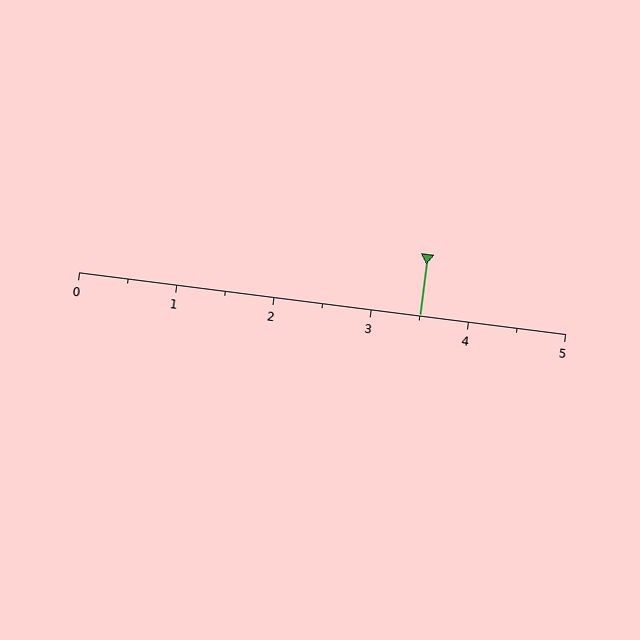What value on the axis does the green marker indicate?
The marker indicates approximately 3.5.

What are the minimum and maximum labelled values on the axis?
The axis runs from 0 to 5.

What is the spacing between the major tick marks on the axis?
The major ticks are spaced 1 apart.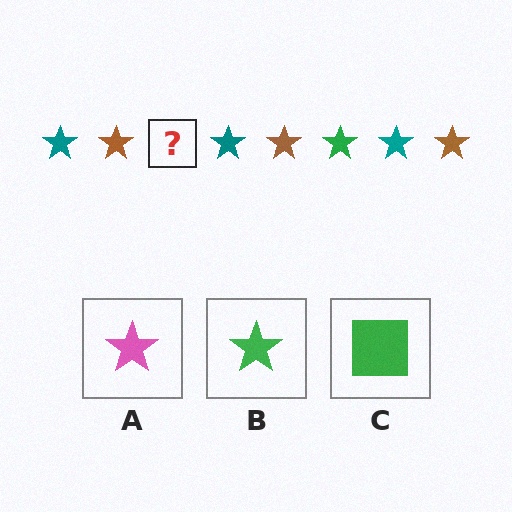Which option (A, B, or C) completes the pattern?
B.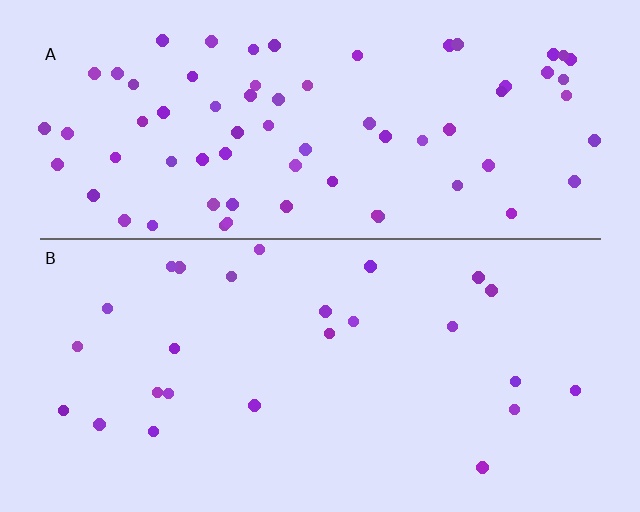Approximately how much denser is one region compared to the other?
Approximately 2.8× — region A over region B.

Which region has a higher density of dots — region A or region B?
A (the top).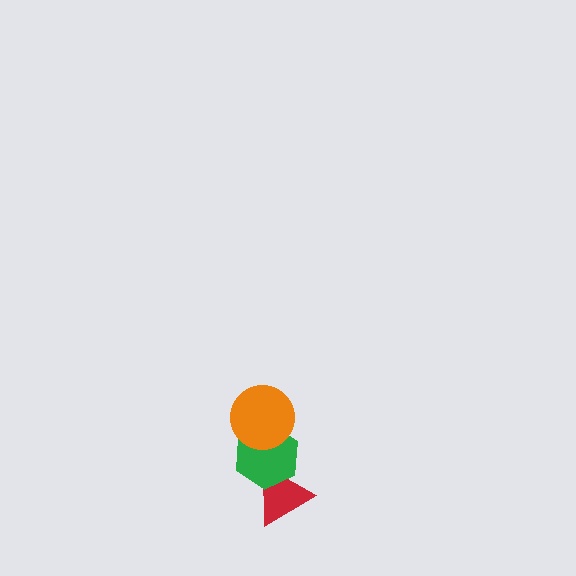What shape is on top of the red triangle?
The green hexagon is on top of the red triangle.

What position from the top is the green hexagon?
The green hexagon is 2nd from the top.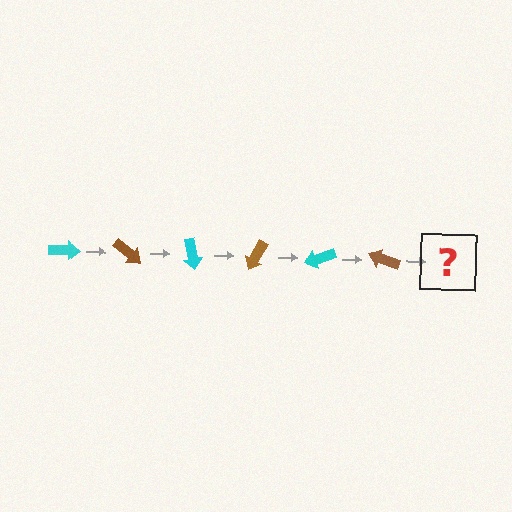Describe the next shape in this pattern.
It should be a cyan arrow, rotated 240 degrees from the start.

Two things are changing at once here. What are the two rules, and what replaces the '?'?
The two rules are that it rotates 40 degrees each step and the color cycles through cyan and brown. The '?' should be a cyan arrow, rotated 240 degrees from the start.